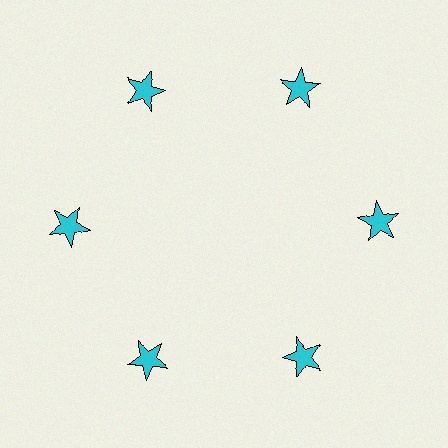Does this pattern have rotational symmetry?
Yes, this pattern has 6-fold rotational symmetry. It looks the same after rotating 60 degrees around the center.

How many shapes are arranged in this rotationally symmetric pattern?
There are 6 shapes, arranged in 6 groups of 1.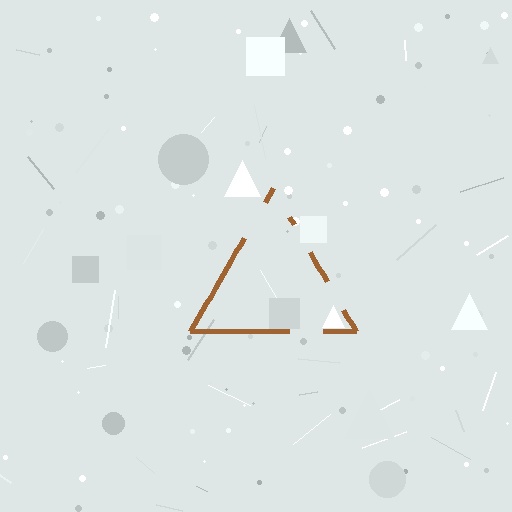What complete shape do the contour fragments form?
The contour fragments form a triangle.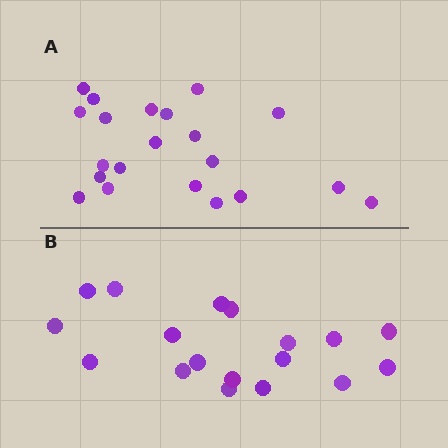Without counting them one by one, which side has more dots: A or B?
Region A (the top region) has more dots.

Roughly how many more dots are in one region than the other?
Region A has just a few more — roughly 2 or 3 more dots than region B.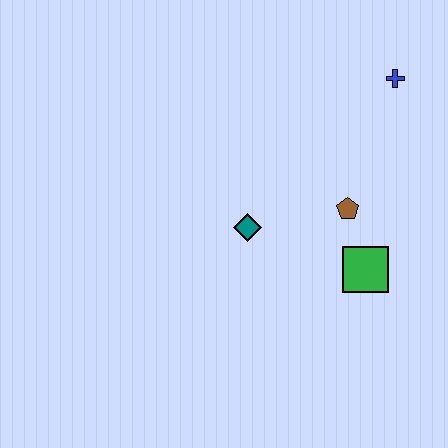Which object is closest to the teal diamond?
The brown pentagon is closest to the teal diamond.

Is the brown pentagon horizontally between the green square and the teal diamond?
Yes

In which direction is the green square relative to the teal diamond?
The green square is to the right of the teal diamond.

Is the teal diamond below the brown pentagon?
Yes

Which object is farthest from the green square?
The blue cross is farthest from the green square.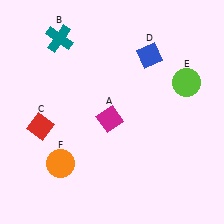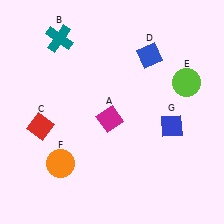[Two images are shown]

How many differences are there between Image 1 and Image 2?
There is 1 difference between the two images.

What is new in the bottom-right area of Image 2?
A blue diamond (G) was added in the bottom-right area of Image 2.